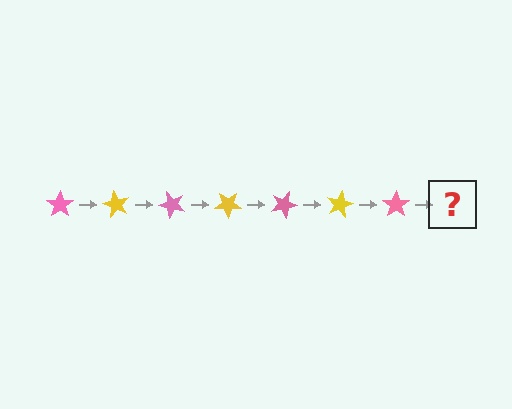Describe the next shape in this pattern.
It should be a yellow star, rotated 420 degrees from the start.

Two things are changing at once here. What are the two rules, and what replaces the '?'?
The two rules are that it rotates 60 degrees each step and the color cycles through pink and yellow. The '?' should be a yellow star, rotated 420 degrees from the start.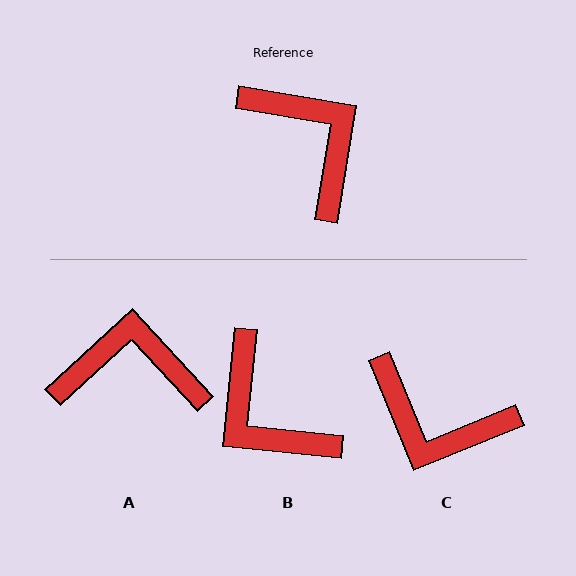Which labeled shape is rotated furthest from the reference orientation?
B, about 176 degrees away.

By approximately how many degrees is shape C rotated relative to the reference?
Approximately 148 degrees clockwise.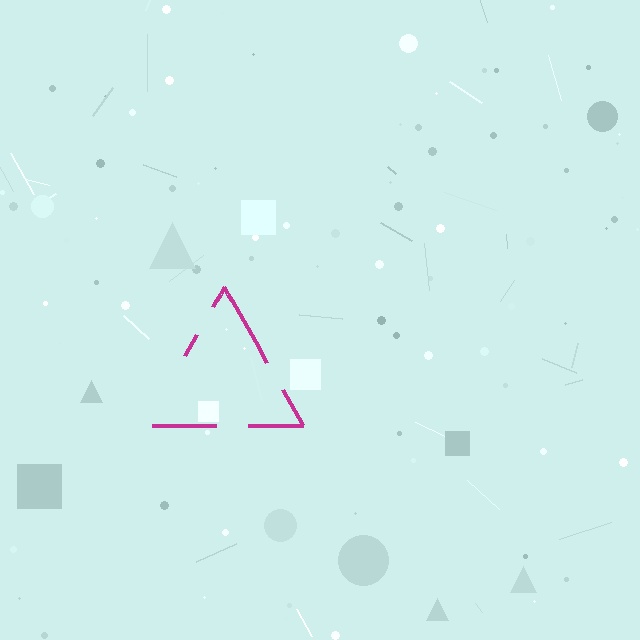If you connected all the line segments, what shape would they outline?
They would outline a triangle.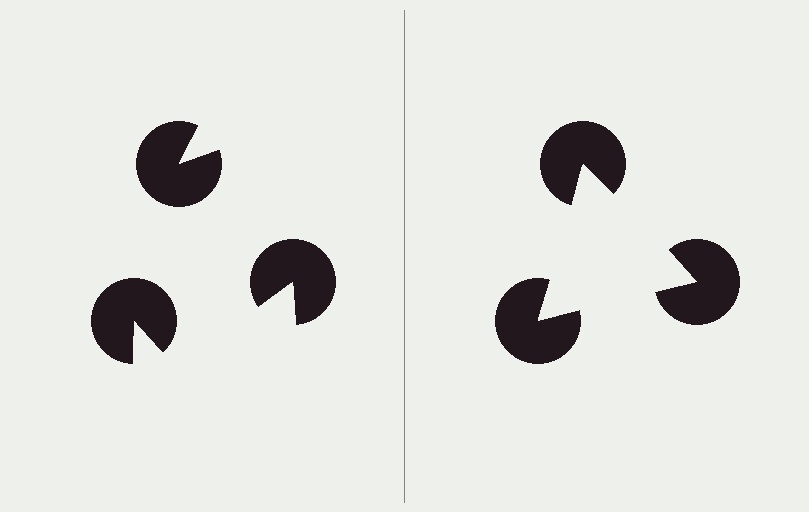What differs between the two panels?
The pac-man discs are positioned identically on both sides; only the wedge orientations differ. On the right they align to a triangle; on the left they are misaligned.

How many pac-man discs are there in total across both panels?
6 — 3 on each side.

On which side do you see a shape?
An illusory triangle appears on the right side. On the left side the wedge cuts are rotated, so no coherent shape forms.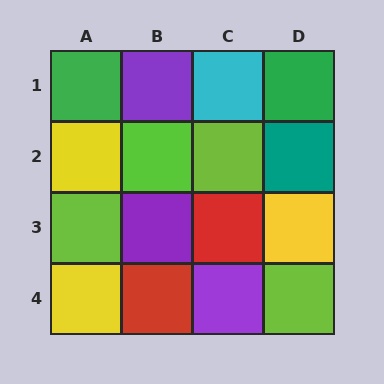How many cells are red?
2 cells are red.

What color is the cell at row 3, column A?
Lime.